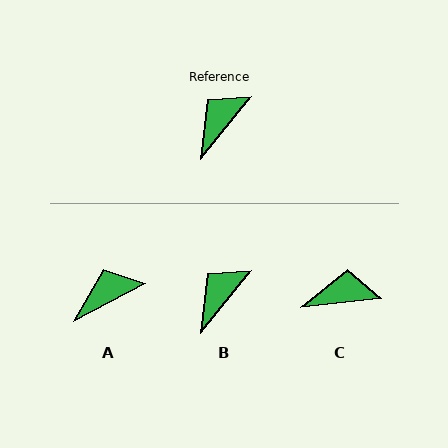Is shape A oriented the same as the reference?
No, it is off by about 22 degrees.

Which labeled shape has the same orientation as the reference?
B.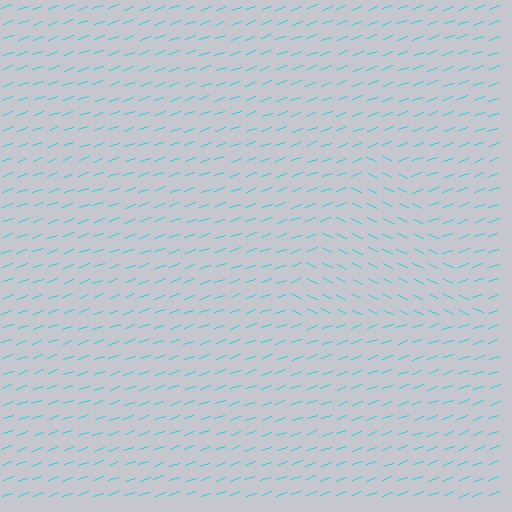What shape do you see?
I see a triangle.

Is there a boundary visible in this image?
Yes, there is a texture boundary formed by a change in line orientation.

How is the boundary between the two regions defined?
The boundary is defined purely by a change in line orientation (approximately 45 degrees difference). All lines are the same color and thickness.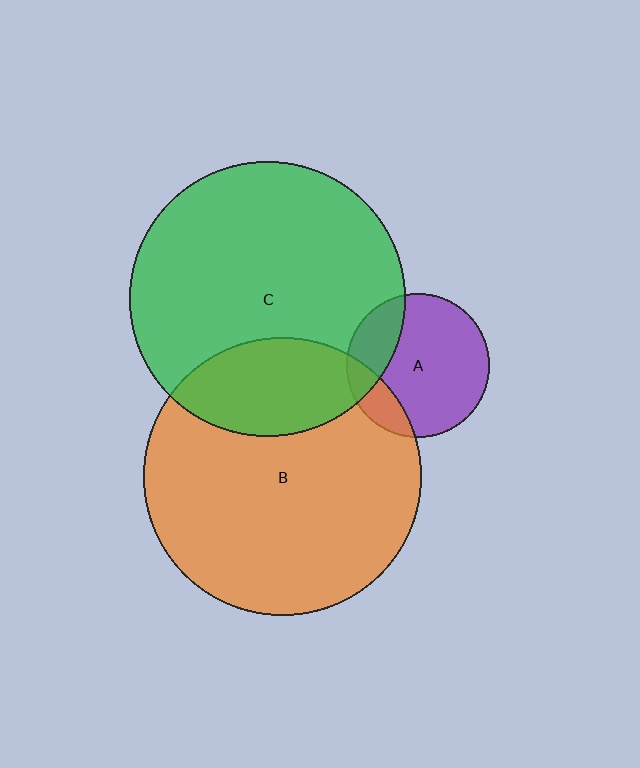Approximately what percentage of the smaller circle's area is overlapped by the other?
Approximately 25%.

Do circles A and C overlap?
Yes.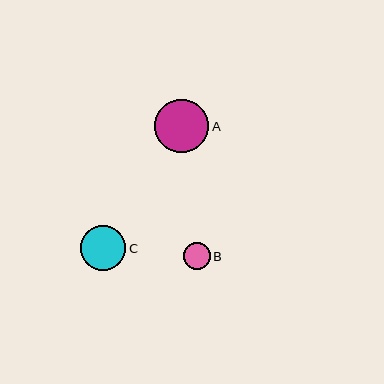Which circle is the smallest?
Circle B is the smallest with a size of approximately 27 pixels.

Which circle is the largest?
Circle A is the largest with a size of approximately 54 pixels.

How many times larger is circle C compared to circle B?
Circle C is approximately 1.7 times the size of circle B.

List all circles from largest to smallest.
From largest to smallest: A, C, B.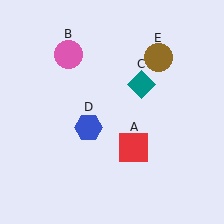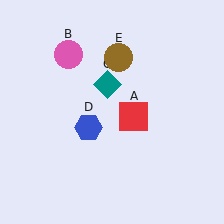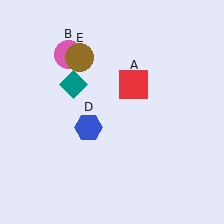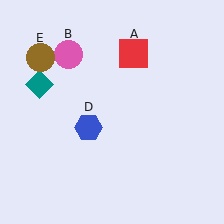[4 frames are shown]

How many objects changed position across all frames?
3 objects changed position: red square (object A), teal diamond (object C), brown circle (object E).